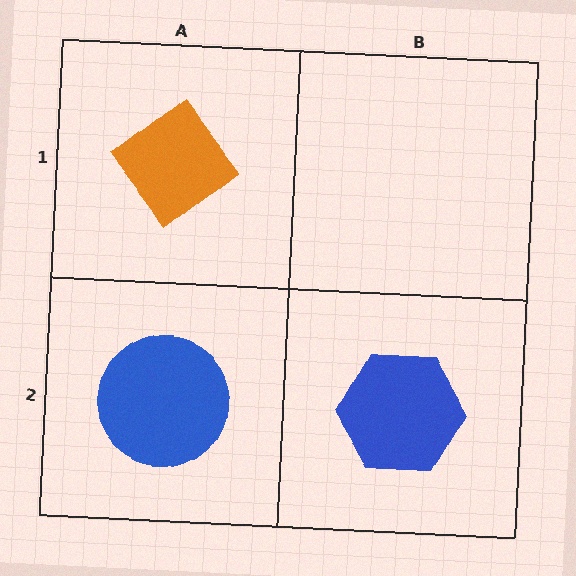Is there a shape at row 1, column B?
No, that cell is empty.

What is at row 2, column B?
A blue hexagon.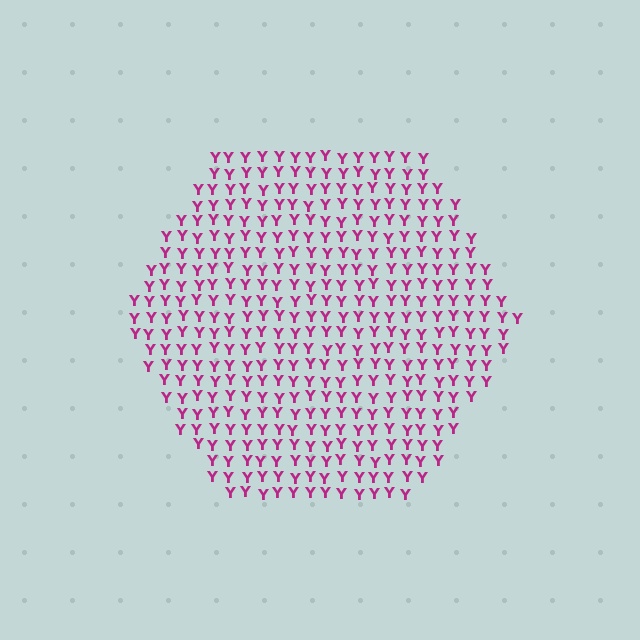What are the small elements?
The small elements are letter Y's.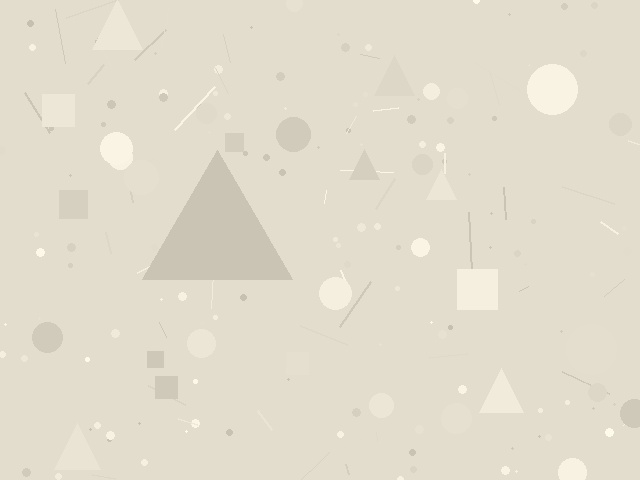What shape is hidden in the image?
A triangle is hidden in the image.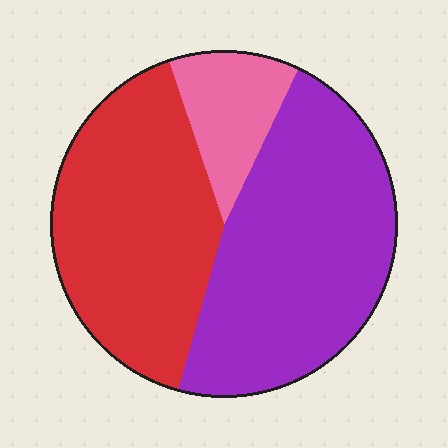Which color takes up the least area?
Pink, at roughly 10%.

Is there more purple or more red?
Purple.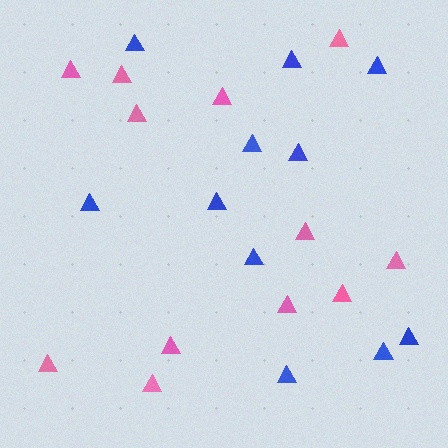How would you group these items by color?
There are 2 groups: one group of pink triangles (12) and one group of blue triangles (11).